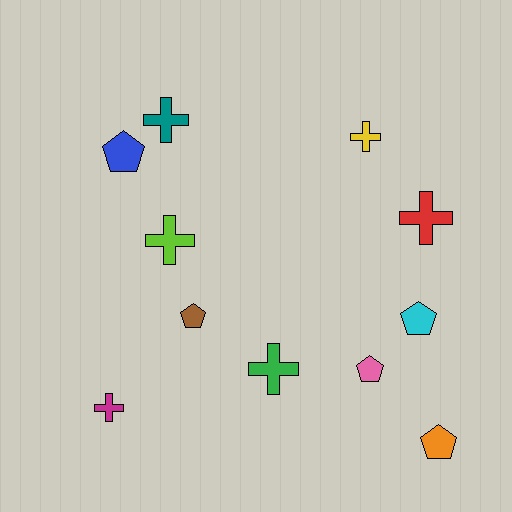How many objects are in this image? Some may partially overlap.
There are 11 objects.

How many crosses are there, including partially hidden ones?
There are 6 crosses.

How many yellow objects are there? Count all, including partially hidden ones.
There is 1 yellow object.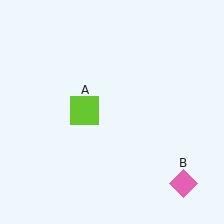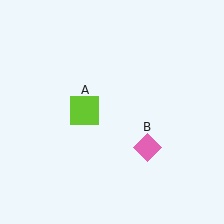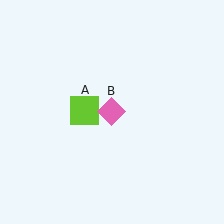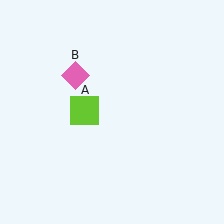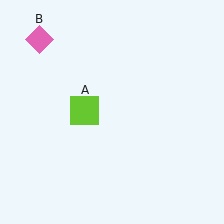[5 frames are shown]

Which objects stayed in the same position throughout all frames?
Lime square (object A) remained stationary.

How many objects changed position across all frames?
1 object changed position: pink diamond (object B).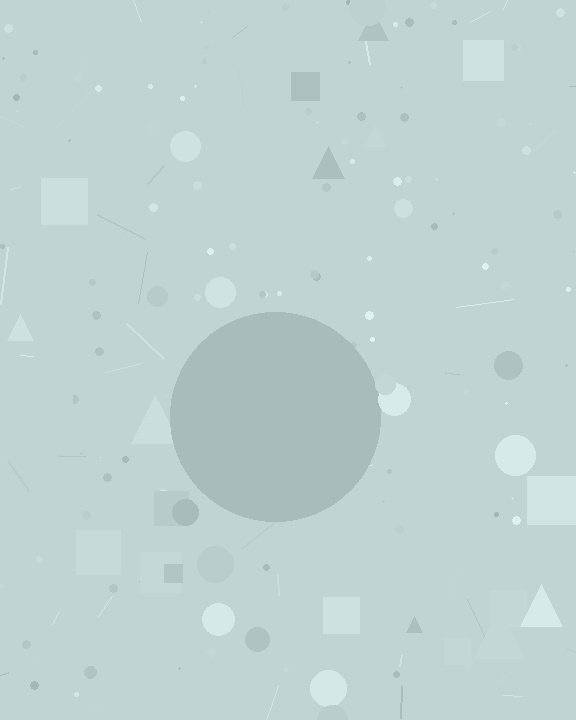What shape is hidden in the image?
A circle is hidden in the image.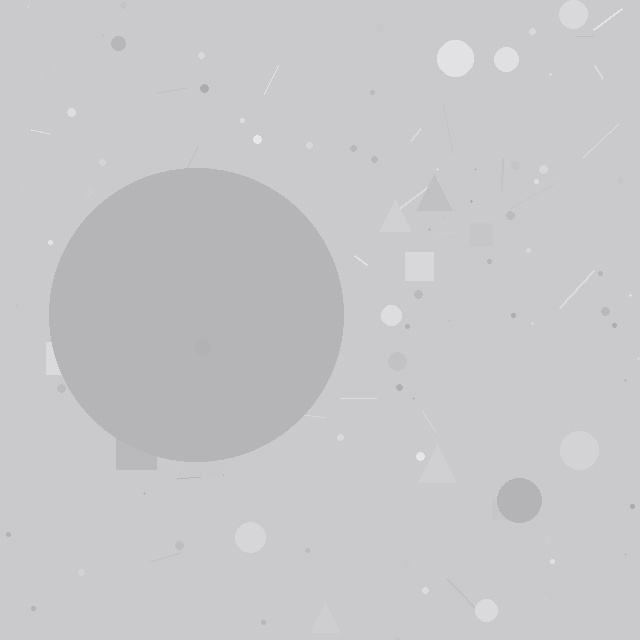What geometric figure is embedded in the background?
A circle is embedded in the background.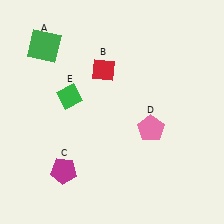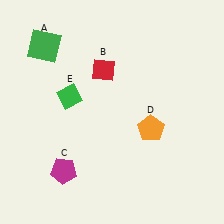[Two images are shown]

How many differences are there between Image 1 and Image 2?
There is 1 difference between the two images.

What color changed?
The pentagon (D) changed from pink in Image 1 to orange in Image 2.